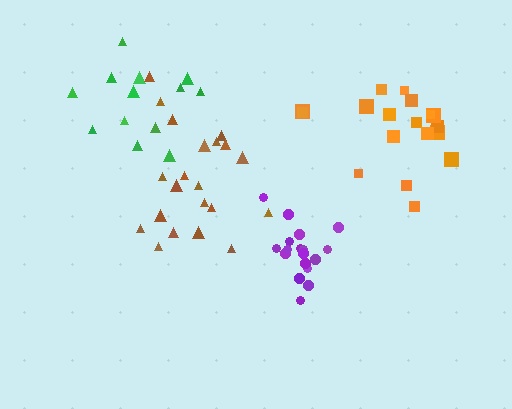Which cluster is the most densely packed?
Purple.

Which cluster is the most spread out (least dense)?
Green.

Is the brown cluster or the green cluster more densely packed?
Brown.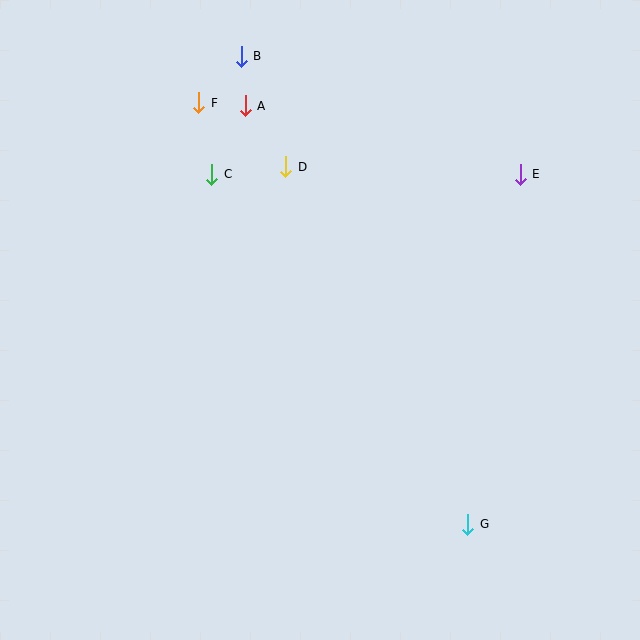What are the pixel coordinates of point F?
Point F is at (199, 103).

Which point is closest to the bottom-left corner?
Point G is closest to the bottom-left corner.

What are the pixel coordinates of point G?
Point G is at (468, 524).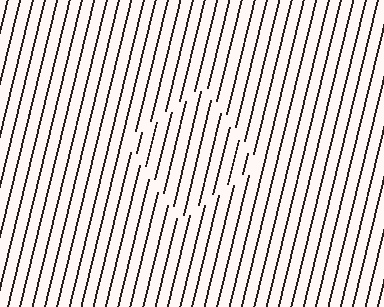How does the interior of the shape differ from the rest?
The interior of the shape contains the same grating, shifted by half a period — the contour is defined by the phase discontinuity where line-ends from the inner and outer gratings abut.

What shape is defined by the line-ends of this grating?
An illusory square. The interior of the shape contains the same grating, shifted by half a period — the contour is defined by the phase discontinuity where line-ends from the inner and outer gratings abut.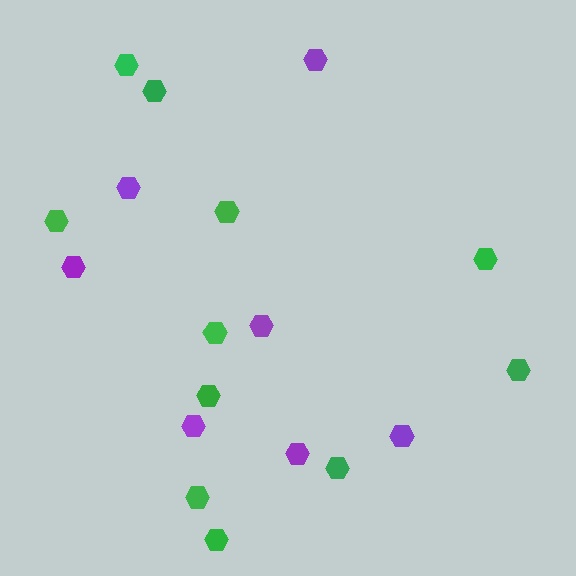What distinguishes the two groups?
There are 2 groups: one group of purple hexagons (7) and one group of green hexagons (11).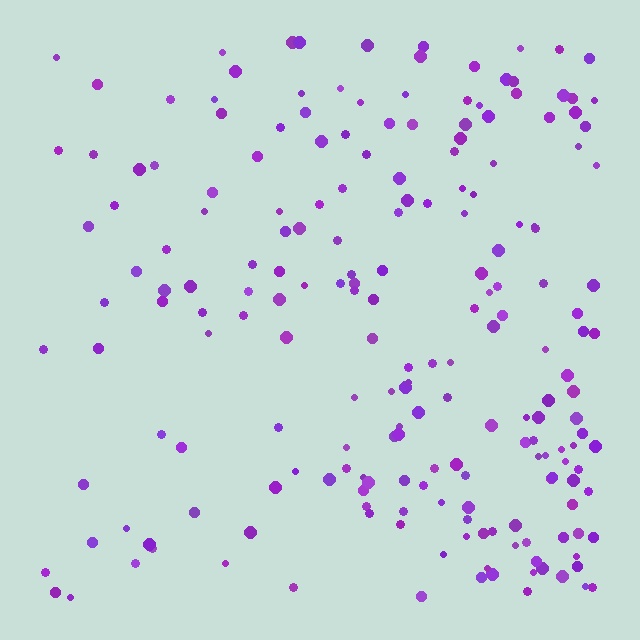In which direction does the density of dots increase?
From left to right, with the right side densest.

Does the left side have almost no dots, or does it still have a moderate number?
Still a moderate number, just noticeably fewer than the right.